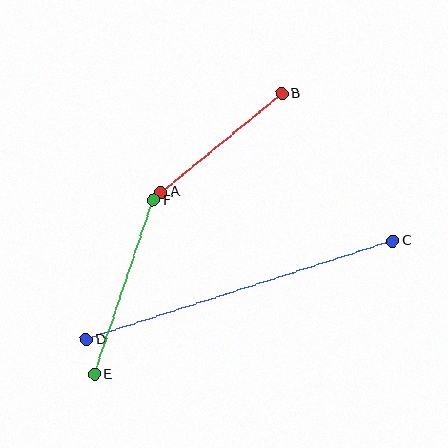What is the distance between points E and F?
The distance is approximately 184 pixels.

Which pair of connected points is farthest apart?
Points C and D are farthest apart.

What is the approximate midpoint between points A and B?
The midpoint is at approximately (222, 143) pixels.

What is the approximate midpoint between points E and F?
The midpoint is at approximately (124, 287) pixels.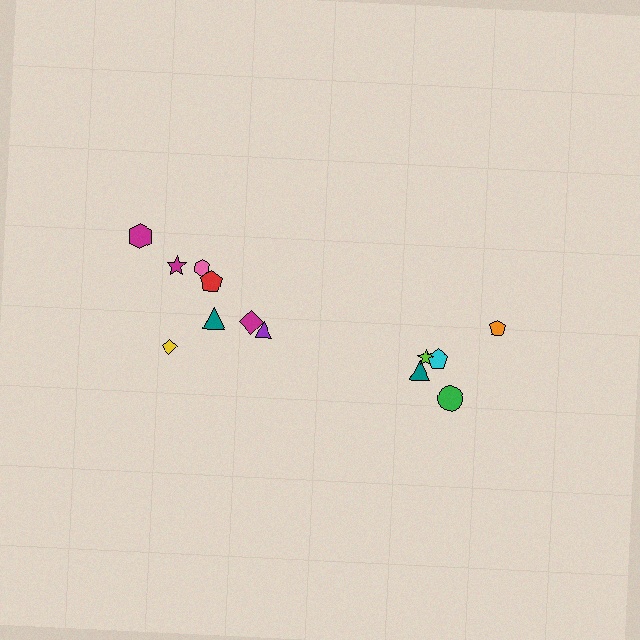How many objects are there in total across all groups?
There are 13 objects.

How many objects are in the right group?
There are 5 objects.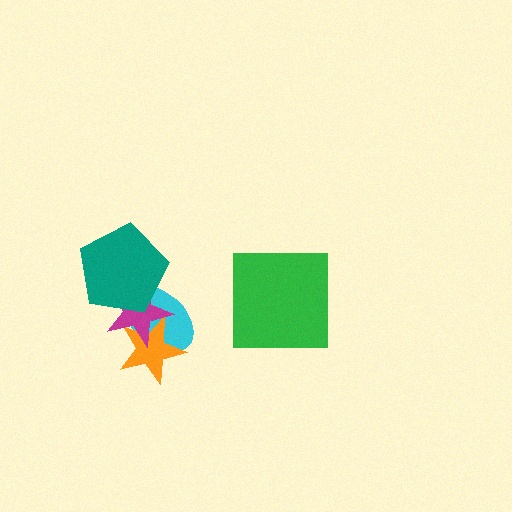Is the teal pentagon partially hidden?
No, no other shape covers it.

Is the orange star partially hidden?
Yes, it is partially covered by another shape.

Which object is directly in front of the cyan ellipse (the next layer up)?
The orange star is directly in front of the cyan ellipse.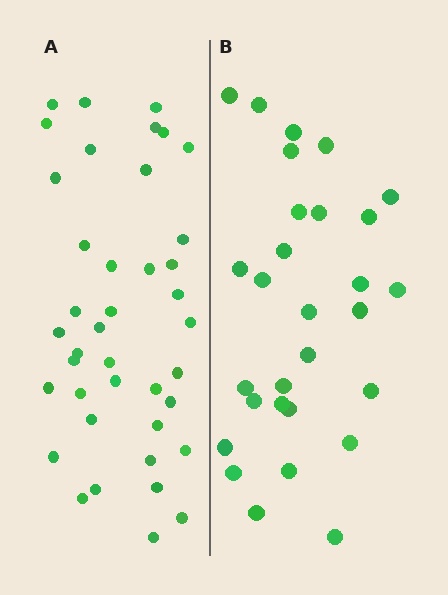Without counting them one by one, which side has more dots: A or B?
Region A (the left region) has more dots.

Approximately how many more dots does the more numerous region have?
Region A has roughly 12 or so more dots than region B.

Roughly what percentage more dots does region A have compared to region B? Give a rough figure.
About 40% more.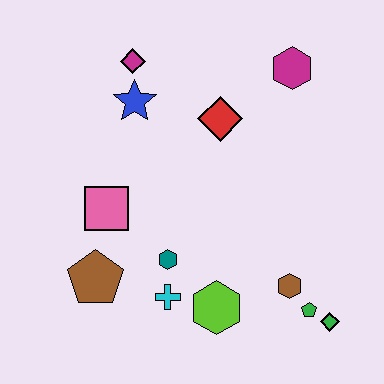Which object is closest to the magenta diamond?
The blue star is closest to the magenta diamond.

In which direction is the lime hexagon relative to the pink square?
The lime hexagon is to the right of the pink square.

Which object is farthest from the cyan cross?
The magenta hexagon is farthest from the cyan cross.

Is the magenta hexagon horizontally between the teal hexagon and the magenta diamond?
No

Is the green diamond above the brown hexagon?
No